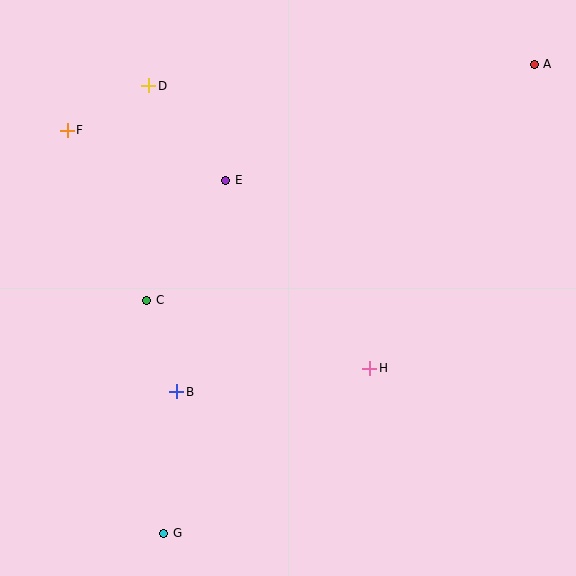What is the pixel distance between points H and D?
The distance between H and D is 359 pixels.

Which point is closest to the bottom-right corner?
Point H is closest to the bottom-right corner.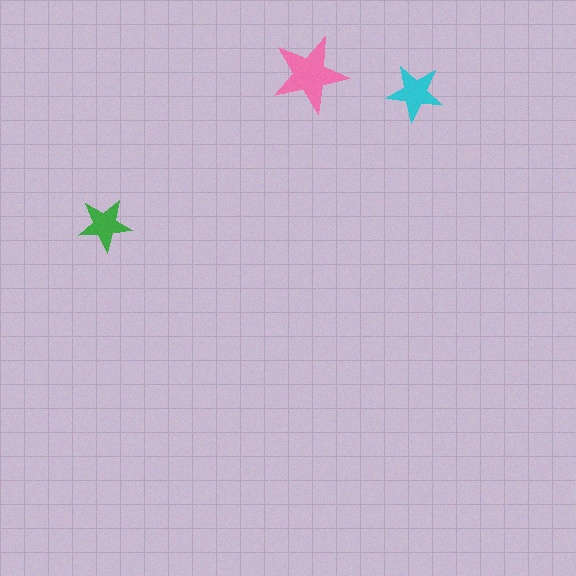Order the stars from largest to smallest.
the pink one, the cyan one, the green one.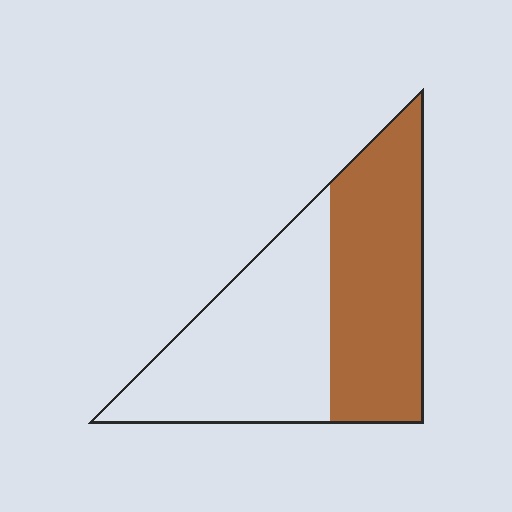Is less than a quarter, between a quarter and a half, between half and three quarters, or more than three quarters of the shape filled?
Between a quarter and a half.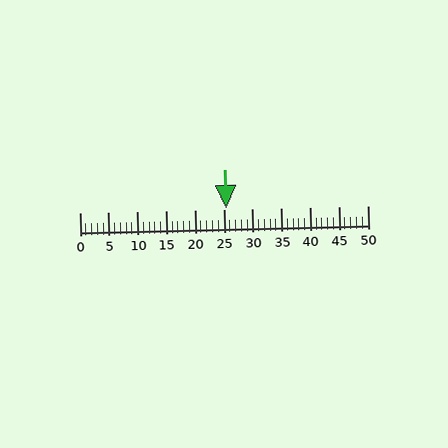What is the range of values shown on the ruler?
The ruler shows values from 0 to 50.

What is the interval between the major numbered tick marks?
The major tick marks are spaced 5 units apart.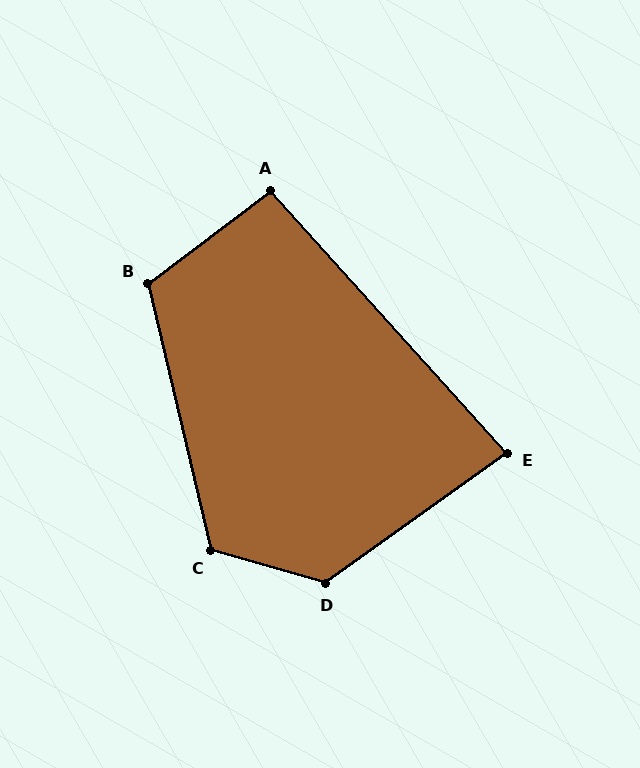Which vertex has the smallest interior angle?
E, at approximately 84 degrees.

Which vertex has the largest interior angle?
D, at approximately 128 degrees.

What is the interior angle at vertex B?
Approximately 114 degrees (obtuse).